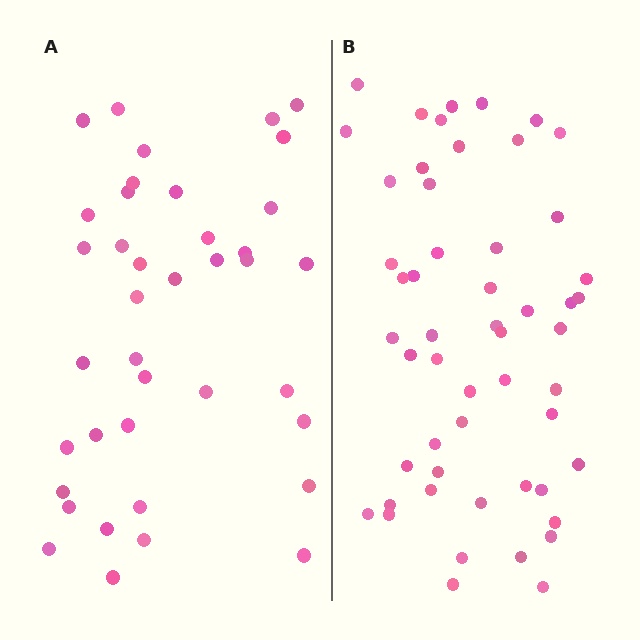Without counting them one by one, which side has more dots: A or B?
Region B (the right region) has more dots.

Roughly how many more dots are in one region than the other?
Region B has approximately 15 more dots than region A.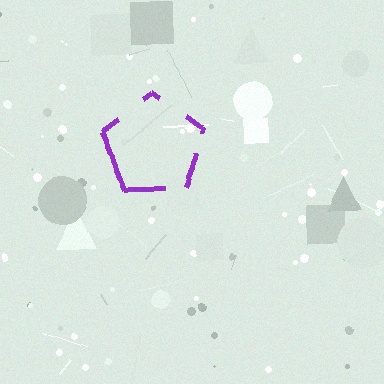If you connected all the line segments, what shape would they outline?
They would outline a pentagon.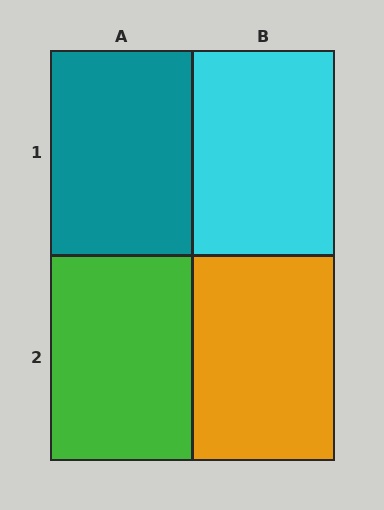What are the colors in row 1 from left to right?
Teal, cyan.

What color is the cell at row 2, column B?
Orange.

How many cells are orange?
1 cell is orange.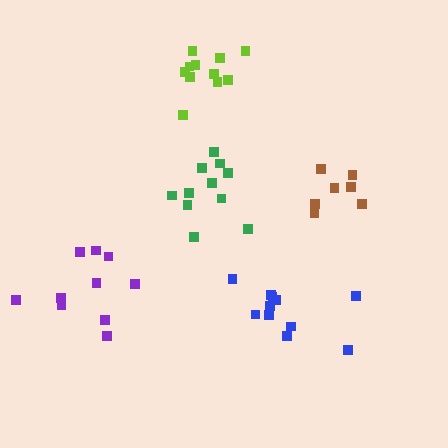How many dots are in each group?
Group 1: 11 dots, Group 2: 11 dots, Group 3: 7 dots, Group 4: 10 dots, Group 5: 11 dots (50 total).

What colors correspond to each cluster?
The clusters are colored: green, blue, brown, purple, lime.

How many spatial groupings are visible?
There are 5 spatial groupings.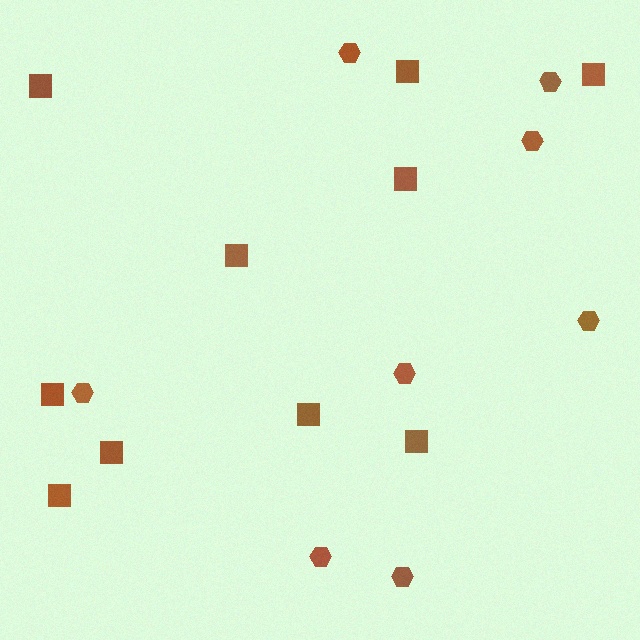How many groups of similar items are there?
There are 2 groups: one group of hexagons (8) and one group of squares (10).